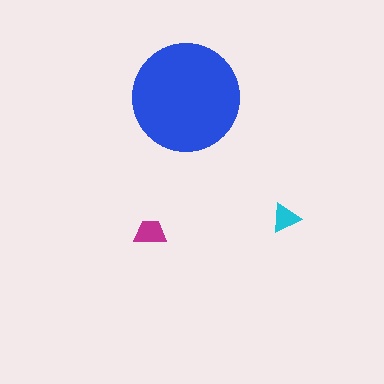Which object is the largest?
The blue circle.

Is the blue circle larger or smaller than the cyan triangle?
Larger.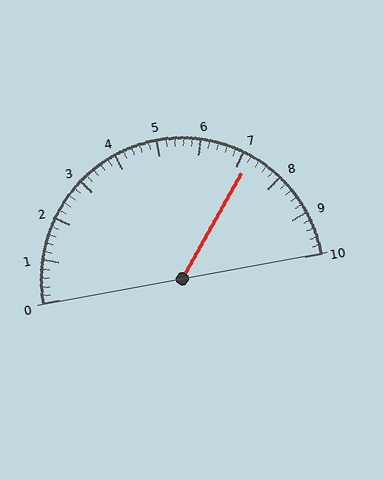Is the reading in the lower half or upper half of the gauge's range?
The reading is in the upper half of the range (0 to 10).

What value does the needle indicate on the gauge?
The needle indicates approximately 7.2.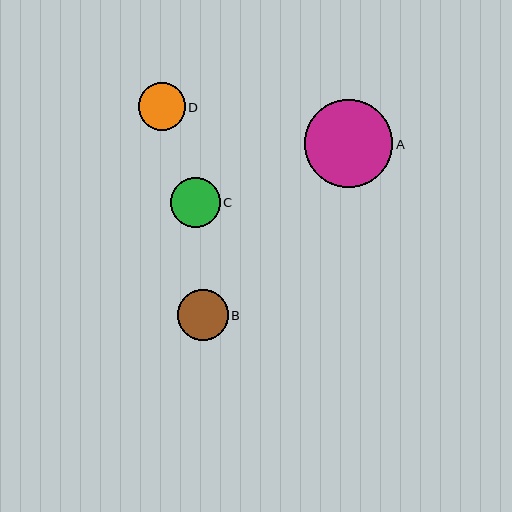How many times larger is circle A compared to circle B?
Circle A is approximately 1.7 times the size of circle B.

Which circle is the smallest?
Circle D is the smallest with a size of approximately 47 pixels.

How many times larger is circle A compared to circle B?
Circle A is approximately 1.7 times the size of circle B.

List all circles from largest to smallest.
From largest to smallest: A, B, C, D.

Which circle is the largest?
Circle A is the largest with a size of approximately 89 pixels.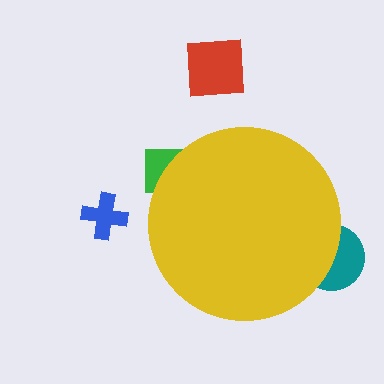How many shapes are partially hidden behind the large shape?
2 shapes are partially hidden.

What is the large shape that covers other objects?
A yellow circle.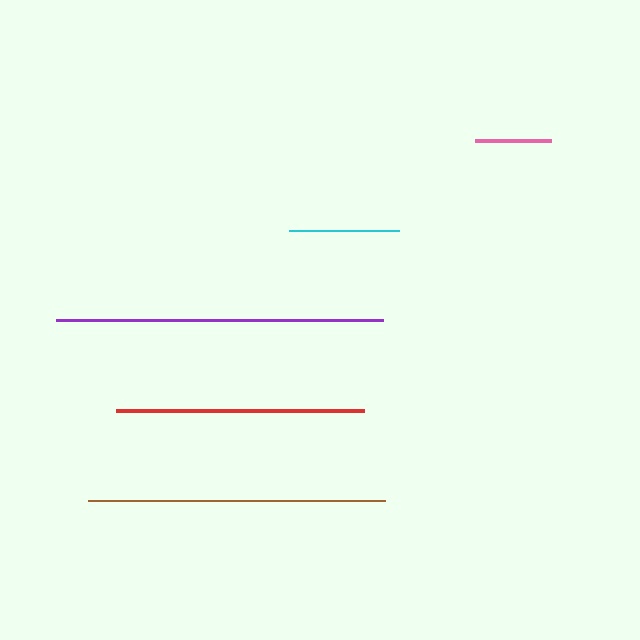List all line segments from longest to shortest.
From longest to shortest: purple, brown, red, cyan, pink.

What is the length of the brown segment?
The brown segment is approximately 297 pixels long.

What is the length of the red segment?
The red segment is approximately 248 pixels long.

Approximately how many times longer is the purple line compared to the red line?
The purple line is approximately 1.3 times the length of the red line.